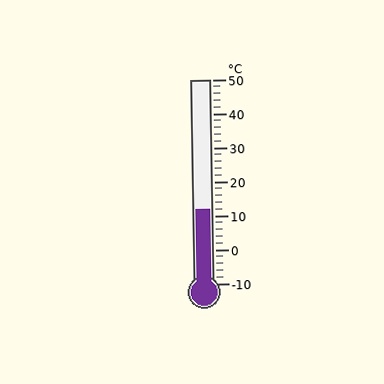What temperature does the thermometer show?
The thermometer shows approximately 12°C.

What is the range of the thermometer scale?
The thermometer scale ranges from -10°C to 50°C.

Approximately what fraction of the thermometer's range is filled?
The thermometer is filled to approximately 35% of its range.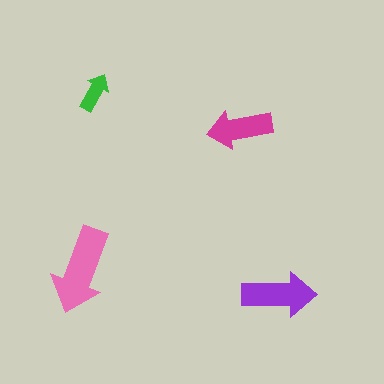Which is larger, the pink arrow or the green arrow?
The pink one.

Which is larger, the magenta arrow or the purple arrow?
The purple one.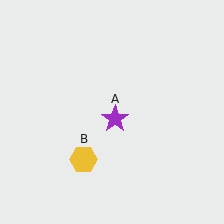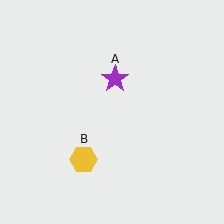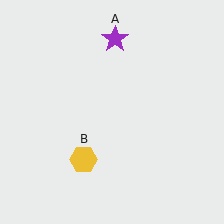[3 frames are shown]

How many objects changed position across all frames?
1 object changed position: purple star (object A).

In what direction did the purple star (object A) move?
The purple star (object A) moved up.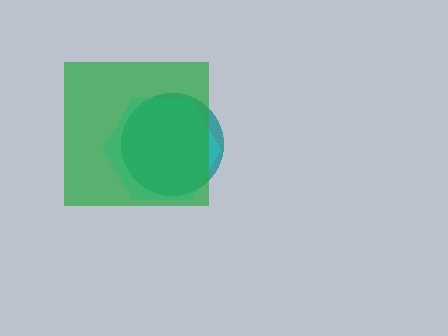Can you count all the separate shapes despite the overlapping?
Yes, there are 3 separate shapes.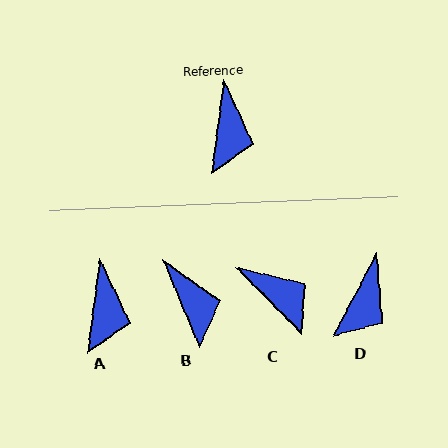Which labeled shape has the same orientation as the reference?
A.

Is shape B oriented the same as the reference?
No, it is off by about 30 degrees.